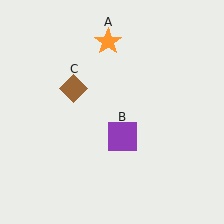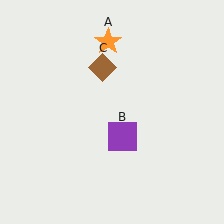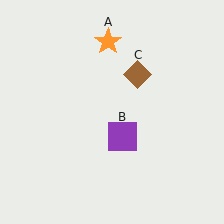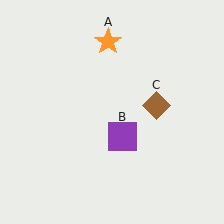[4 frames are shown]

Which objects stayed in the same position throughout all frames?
Orange star (object A) and purple square (object B) remained stationary.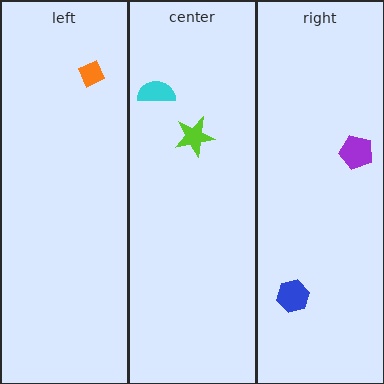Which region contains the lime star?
The center region.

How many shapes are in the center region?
2.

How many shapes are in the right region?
2.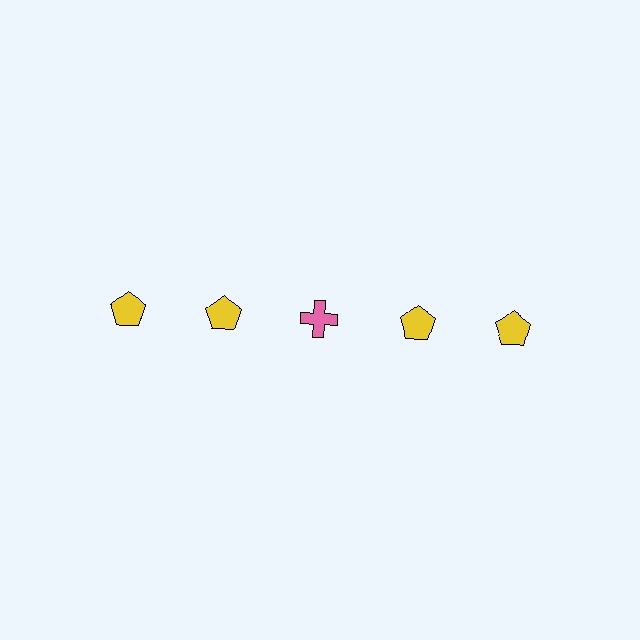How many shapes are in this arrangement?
There are 5 shapes arranged in a grid pattern.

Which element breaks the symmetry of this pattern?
The pink cross in the top row, center column breaks the symmetry. All other shapes are yellow pentagons.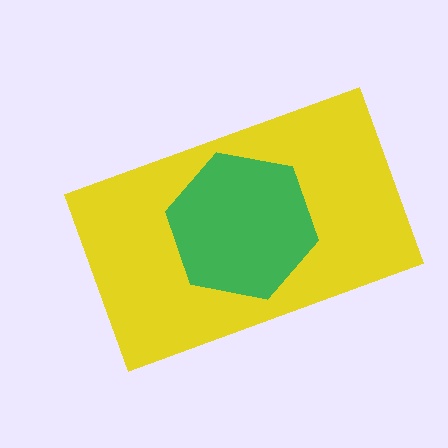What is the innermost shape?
The green hexagon.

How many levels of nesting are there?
2.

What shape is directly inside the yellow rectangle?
The green hexagon.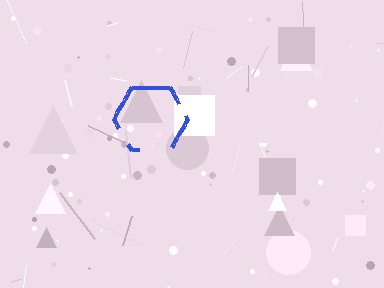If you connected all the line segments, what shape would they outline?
They would outline a hexagon.